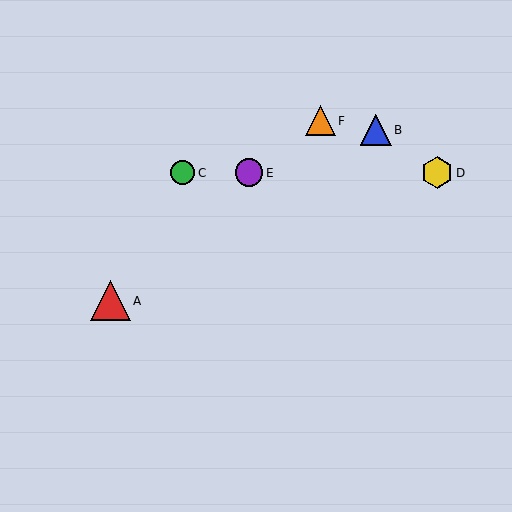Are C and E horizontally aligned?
Yes, both are at y≈173.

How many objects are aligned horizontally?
3 objects (C, D, E) are aligned horizontally.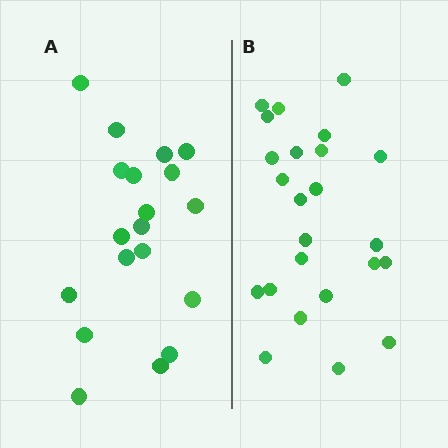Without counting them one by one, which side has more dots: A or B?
Region B (the right region) has more dots.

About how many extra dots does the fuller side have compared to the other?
Region B has about 5 more dots than region A.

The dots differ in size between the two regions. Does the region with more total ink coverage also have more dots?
No. Region A has more total ink coverage because its dots are larger, but region B actually contains more individual dots. Total area can be misleading — the number of items is what matters here.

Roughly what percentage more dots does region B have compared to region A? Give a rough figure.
About 25% more.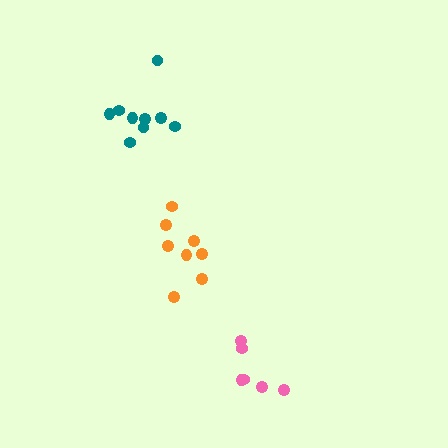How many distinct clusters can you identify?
There are 3 distinct clusters.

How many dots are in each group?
Group 1: 6 dots, Group 2: 8 dots, Group 3: 9 dots (23 total).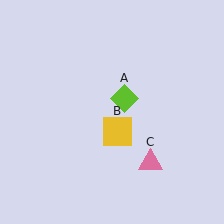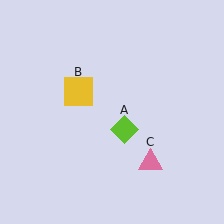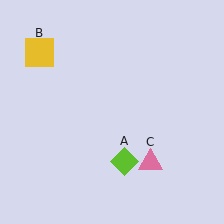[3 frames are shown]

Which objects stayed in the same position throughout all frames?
Pink triangle (object C) remained stationary.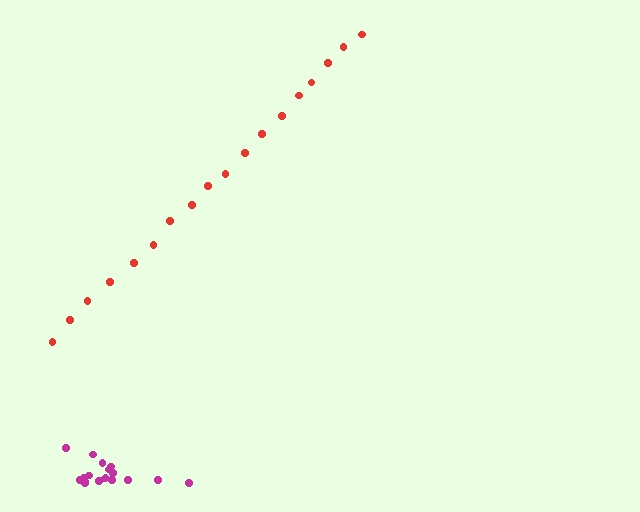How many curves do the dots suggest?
There are 2 distinct paths.